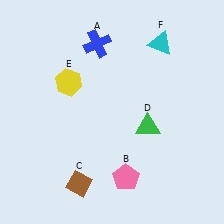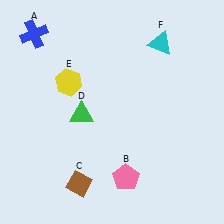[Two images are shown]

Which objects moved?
The objects that moved are: the blue cross (A), the green triangle (D).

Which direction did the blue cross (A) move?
The blue cross (A) moved left.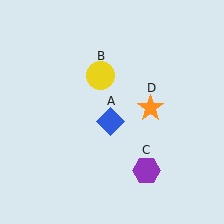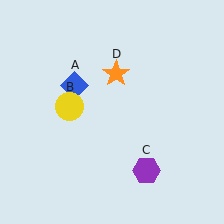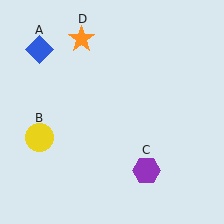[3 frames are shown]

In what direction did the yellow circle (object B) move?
The yellow circle (object B) moved down and to the left.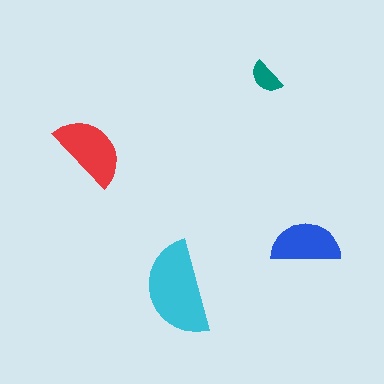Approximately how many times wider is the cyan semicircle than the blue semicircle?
About 1.5 times wider.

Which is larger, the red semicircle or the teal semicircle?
The red one.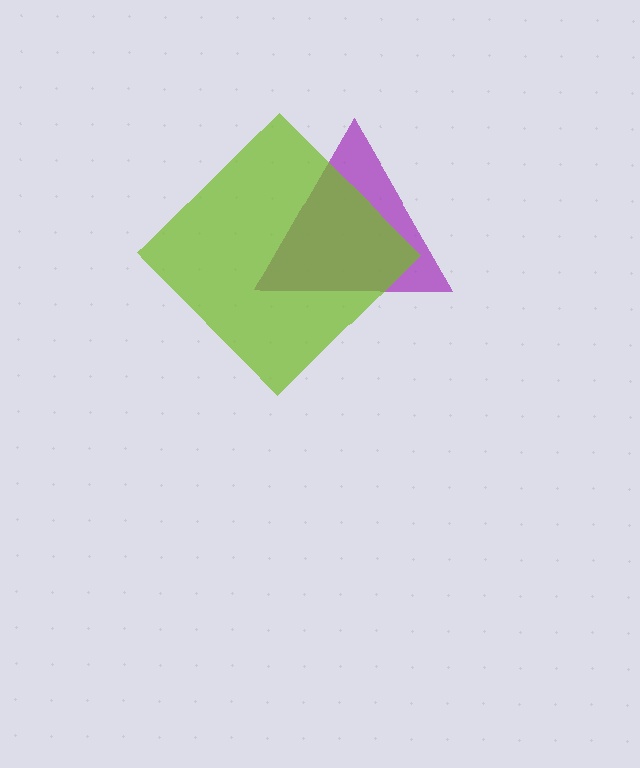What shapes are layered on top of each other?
The layered shapes are: a purple triangle, a lime diamond.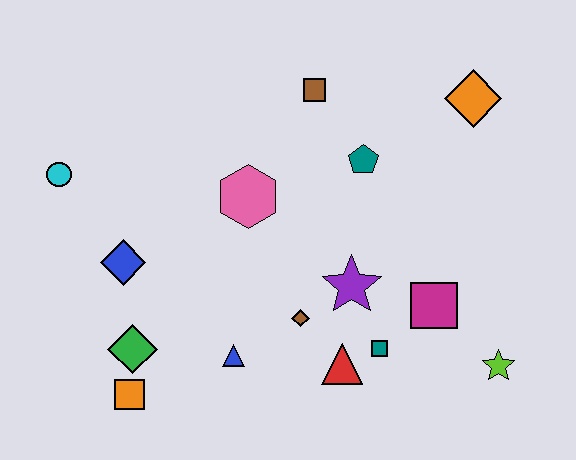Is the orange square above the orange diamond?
No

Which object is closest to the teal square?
The red triangle is closest to the teal square.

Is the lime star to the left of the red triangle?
No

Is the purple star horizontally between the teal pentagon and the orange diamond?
No